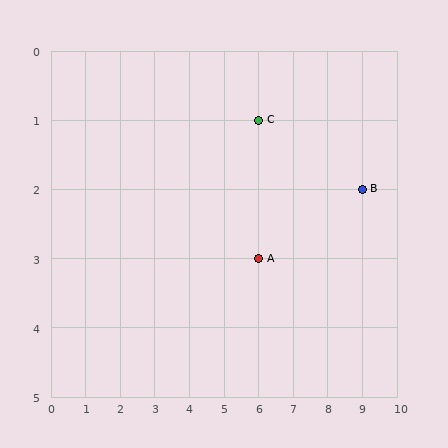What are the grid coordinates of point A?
Point A is at grid coordinates (6, 3).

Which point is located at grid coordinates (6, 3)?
Point A is at (6, 3).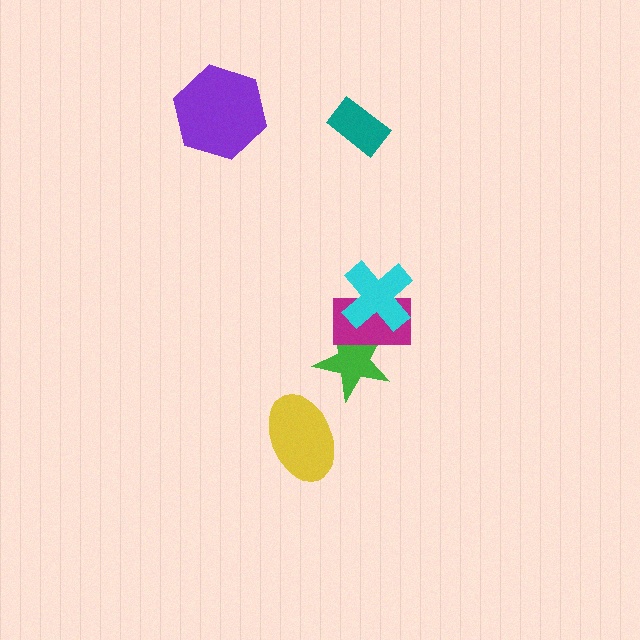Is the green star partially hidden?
Yes, it is partially covered by another shape.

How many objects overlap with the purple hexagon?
0 objects overlap with the purple hexagon.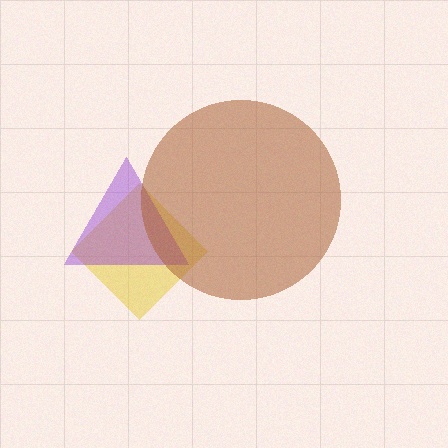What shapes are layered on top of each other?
The layered shapes are: a yellow diamond, a purple triangle, a brown circle.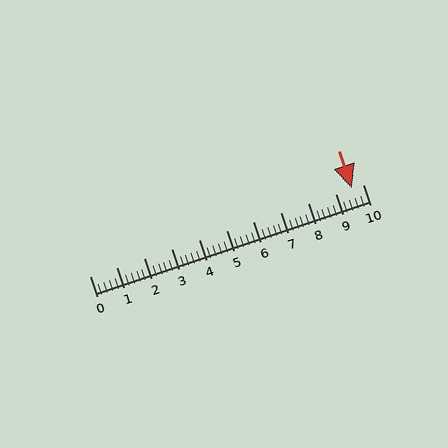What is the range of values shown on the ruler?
The ruler shows values from 0 to 10.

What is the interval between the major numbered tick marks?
The major tick marks are spaced 1 units apart.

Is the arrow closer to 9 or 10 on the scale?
The arrow is closer to 10.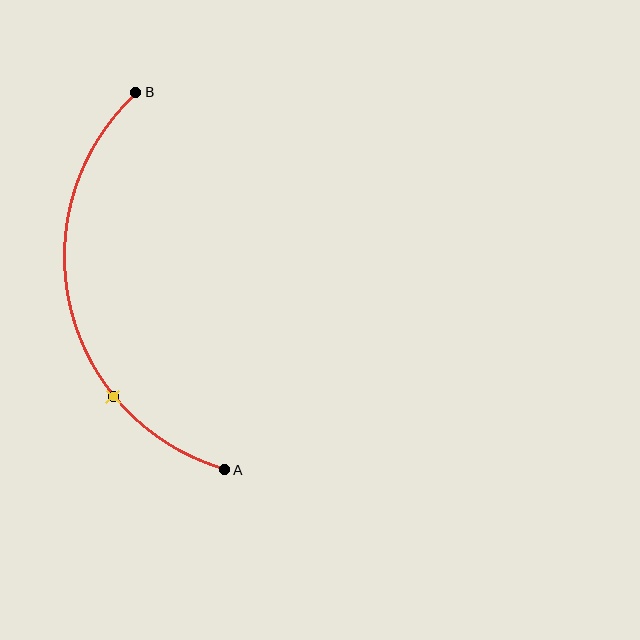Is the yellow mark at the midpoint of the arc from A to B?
No. The yellow mark lies on the arc but is closer to endpoint A. The arc midpoint would be at the point on the curve equidistant along the arc from both A and B.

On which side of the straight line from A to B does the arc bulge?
The arc bulges to the left of the straight line connecting A and B.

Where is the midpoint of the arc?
The arc midpoint is the point on the curve farthest from the straight line joining A and B. It sits to the left of that line.